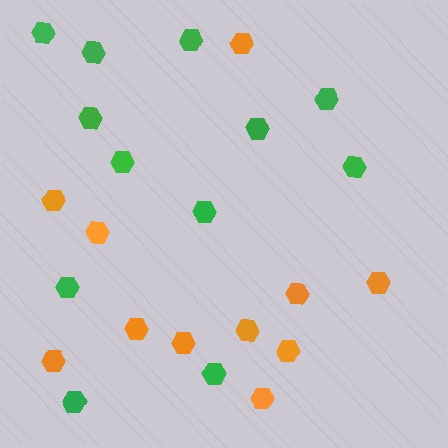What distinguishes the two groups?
There are 2 groups: one group of green hexagons (12) and one group of orange hexagons (11).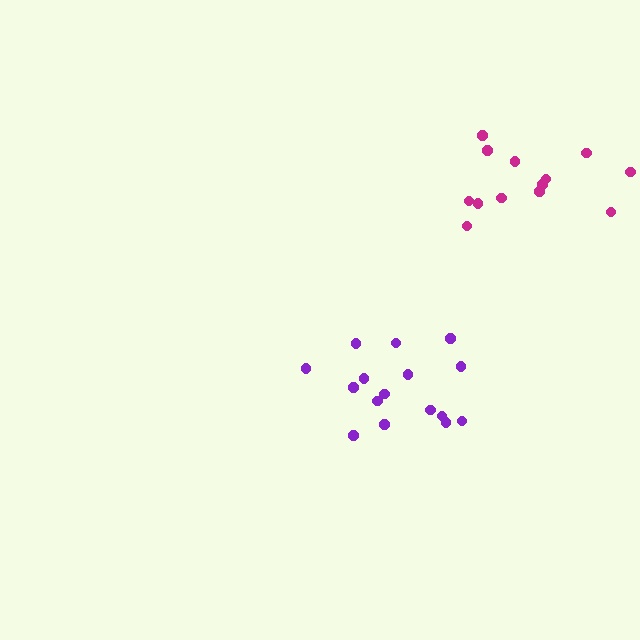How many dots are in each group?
Group 1: 16 dots, Group 2: 13 dots (29 total).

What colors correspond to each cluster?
The clusters are colored: purple, magenta.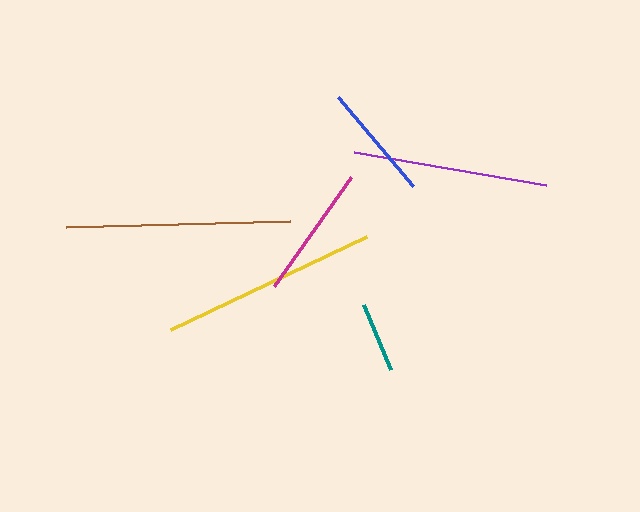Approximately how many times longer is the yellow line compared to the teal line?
The yellow line is approximately 3.1 times the length of the teal line.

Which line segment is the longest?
The brown line is the longest at approximately 224 pixels.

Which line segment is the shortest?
The teal line is the shortest at approximately 70 pixels.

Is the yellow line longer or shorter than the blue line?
The yellow line is longer than the blue line.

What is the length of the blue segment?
The blue segment is approximately 116 pixels long.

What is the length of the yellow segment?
The yellow segment is approximately 217 pixels long.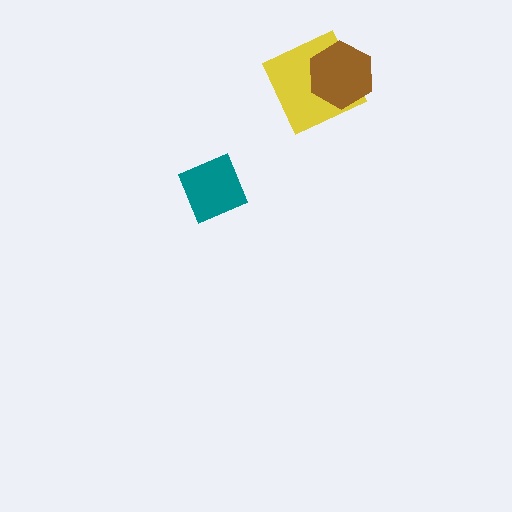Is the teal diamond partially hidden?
No, no other shape covers it.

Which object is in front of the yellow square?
The brown hexagon is in front of the yellow square.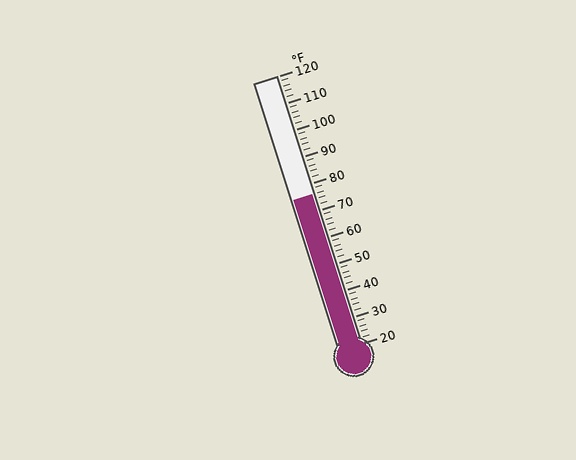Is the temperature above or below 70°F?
The temperature is above 70°F.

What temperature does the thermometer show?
The thermometer shows approximately 76°F.